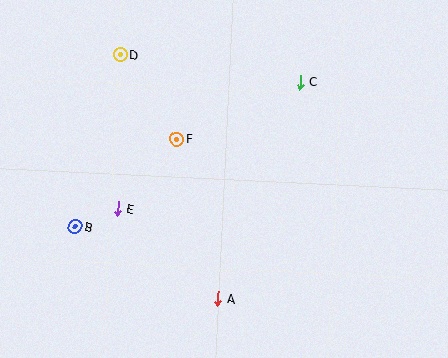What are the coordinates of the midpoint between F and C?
The midpoint between F and C is at (238, 110).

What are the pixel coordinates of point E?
Point E is at (118, 209).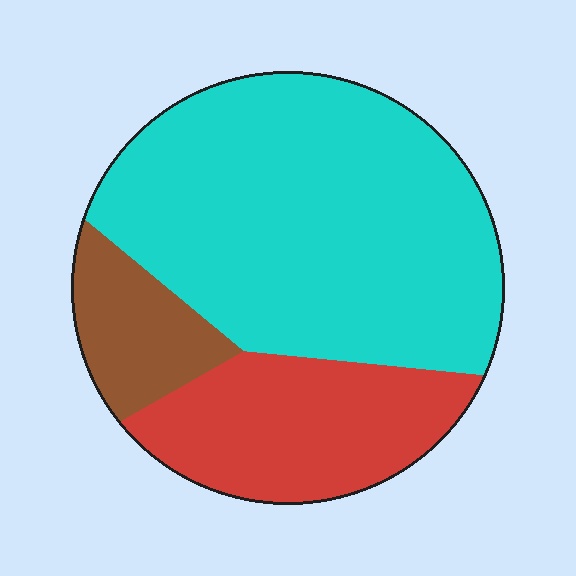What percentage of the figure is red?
Red covers 26% of the figure.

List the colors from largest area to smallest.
From largest to smallest: cyan, red, brown.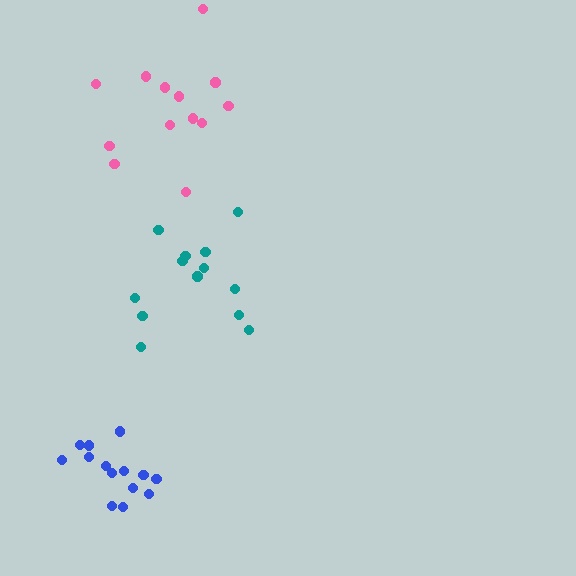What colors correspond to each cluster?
The clusters are colored: pink, blue, teal.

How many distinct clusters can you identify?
There are 3 distinct clusters.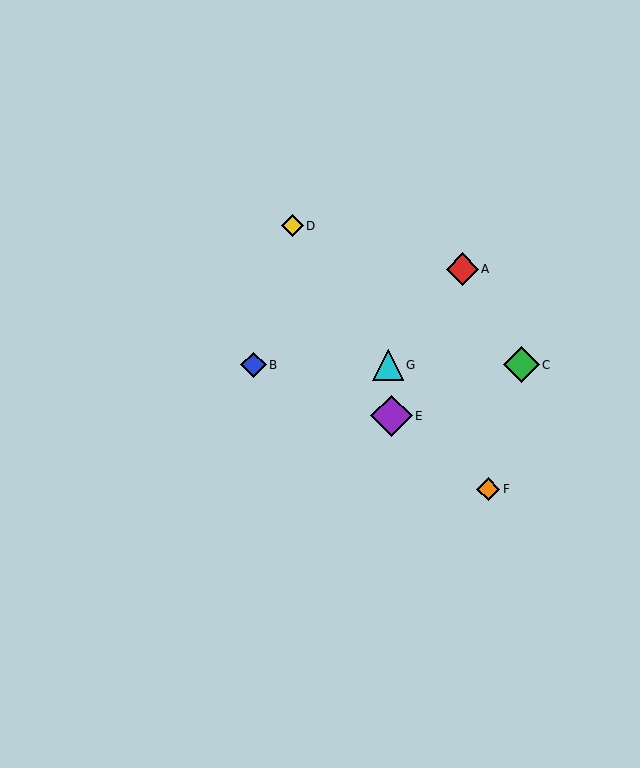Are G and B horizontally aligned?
Yes, both are at y≈365.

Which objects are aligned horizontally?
Objects B, C, G are aligned horizontally.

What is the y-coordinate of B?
Object B is at y≈365.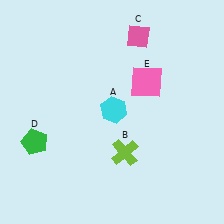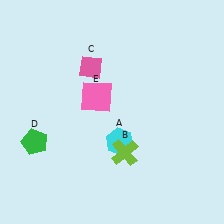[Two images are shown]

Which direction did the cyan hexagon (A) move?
The cyan hexagon (A) moved down.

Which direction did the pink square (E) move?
The pink square (E) moved left.